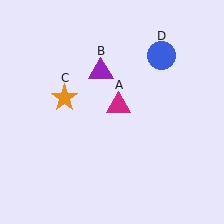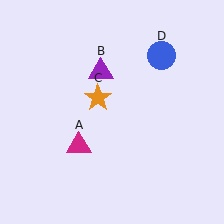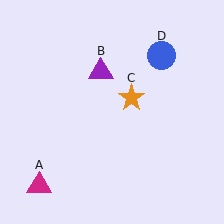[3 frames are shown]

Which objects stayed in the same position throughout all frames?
Purple triangle (object B) and blue circle (object D) remained stationary.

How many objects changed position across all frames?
2 objects changed position: magenta triangle (object A), orange star (object C).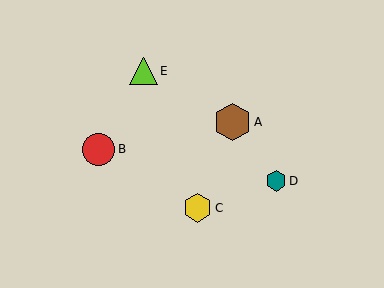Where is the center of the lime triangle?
The center of the lime triangle is at (143, 71).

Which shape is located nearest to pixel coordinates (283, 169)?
The teal hexagon (labeled D) at (276, 181) is nearest to that location.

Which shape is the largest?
The brown hexagon (labeled A) is the largest.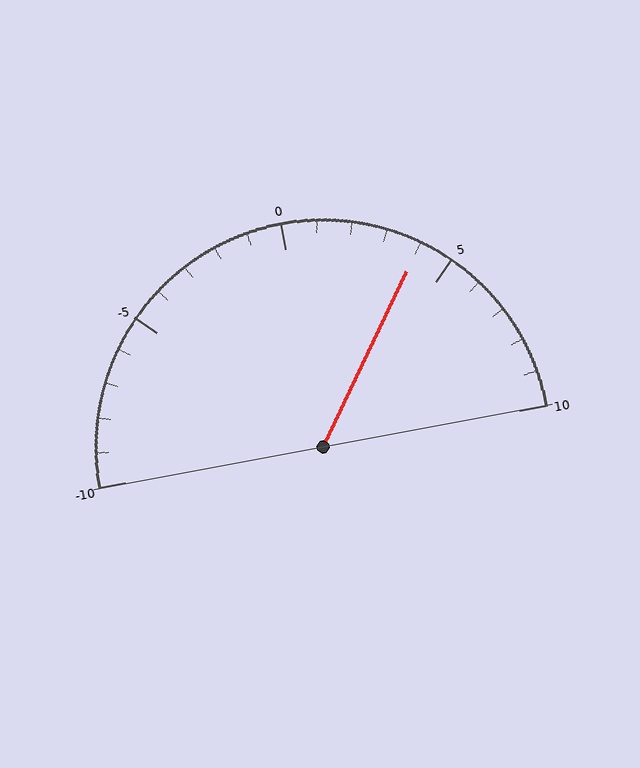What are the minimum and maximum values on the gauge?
The gauge ranges from -10 to 10.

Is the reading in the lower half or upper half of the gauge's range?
The reading is in the upper half of the range (-10 to 10).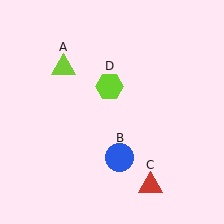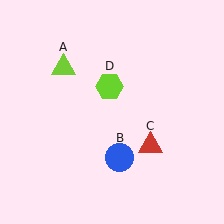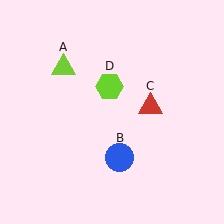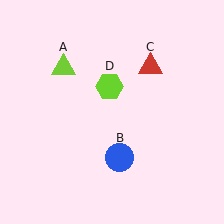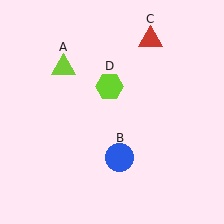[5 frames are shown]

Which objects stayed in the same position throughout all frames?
Lime triangle (object A) and blue circle (object B) and lime hexagon (object D) remained stationary.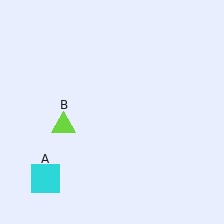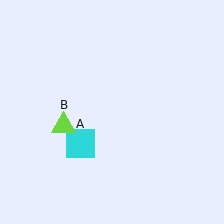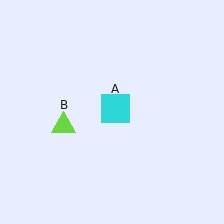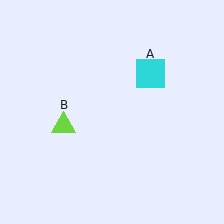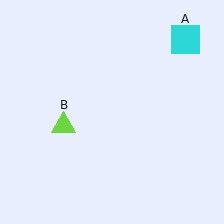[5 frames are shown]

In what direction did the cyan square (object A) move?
The cyan square (object A) moved up and to the right.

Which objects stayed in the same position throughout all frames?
Lime triangle (object B) remained stationary.